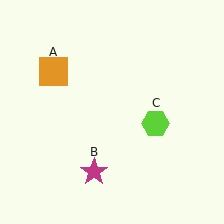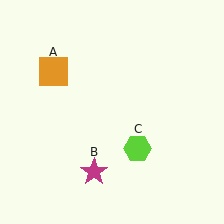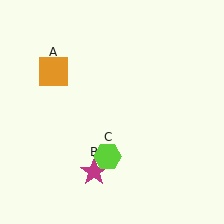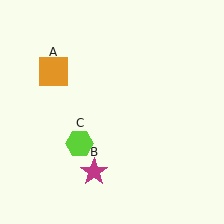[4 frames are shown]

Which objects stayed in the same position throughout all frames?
Orange square (object A) and magenta star (object B) remained stationary.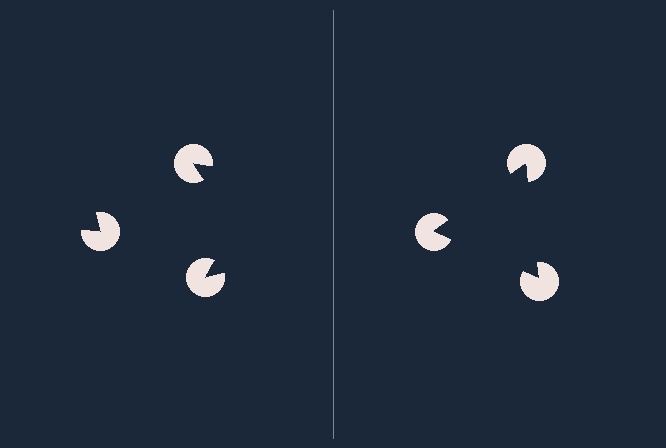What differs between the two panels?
The pac-man discs are positioned identically on both sides; only the wedge orientations differ. On the right they align to a triangle; on the left they are misaligned.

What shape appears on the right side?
An illusory triangle.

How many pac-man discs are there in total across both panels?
6 — 3 on each side.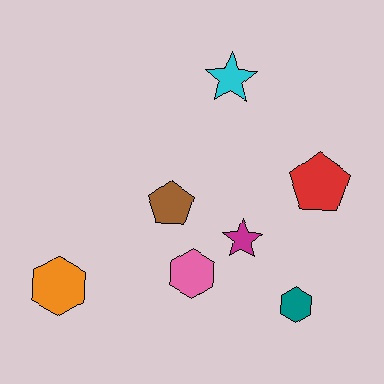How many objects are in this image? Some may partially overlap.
There are 7 objects.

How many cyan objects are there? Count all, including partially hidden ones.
There is 1 cyan object.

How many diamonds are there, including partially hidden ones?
There are no diamonds.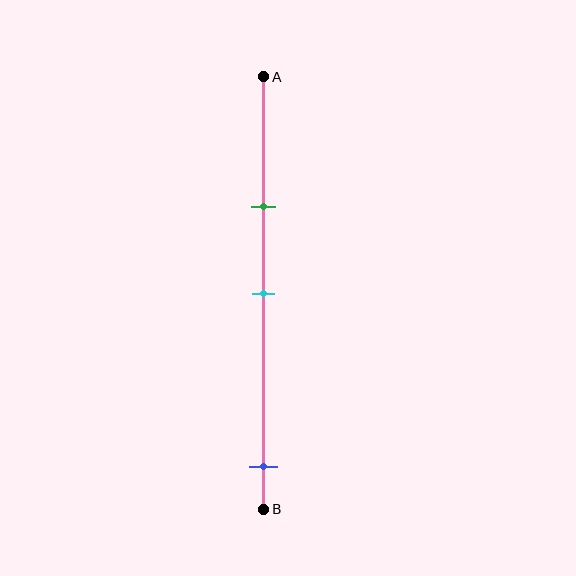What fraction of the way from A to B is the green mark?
The green mark is approximately 30% (0.3) of the way from A to B.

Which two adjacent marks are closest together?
The green and cyan marks are the closest adjacent pair.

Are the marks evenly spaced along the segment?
No, the marks are not evenly spaced.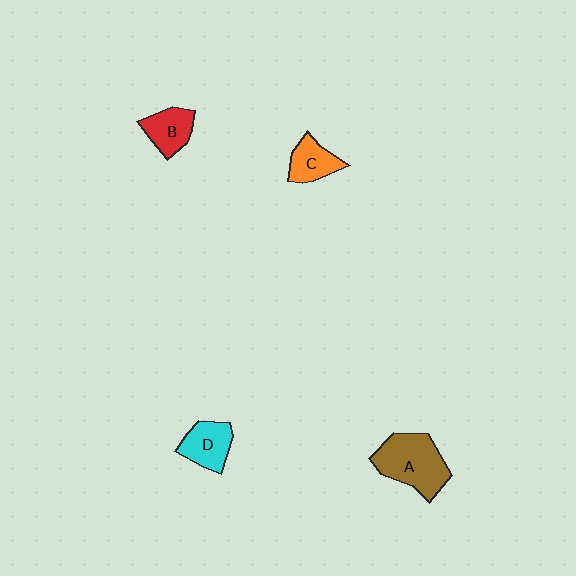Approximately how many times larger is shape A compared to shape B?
Approximately 1.8 times.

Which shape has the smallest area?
Shape C (orange).